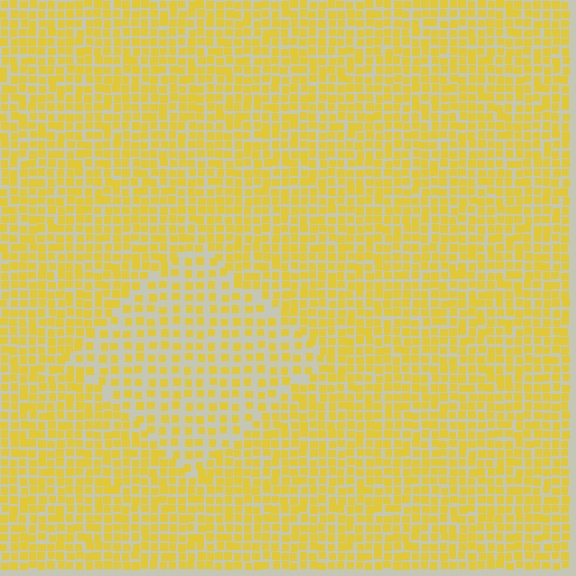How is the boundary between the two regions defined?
The boundary is defined by a change in element density (approximately 1.7x ratio). All elements are the same color, size, and shape.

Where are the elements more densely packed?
The elements are more densely packed outside the diamond boundary.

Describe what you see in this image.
The image contains small yellow elements arranged at two different densities. A diamond-shaped region is visible where the elements are less densely packed than the surrounding area.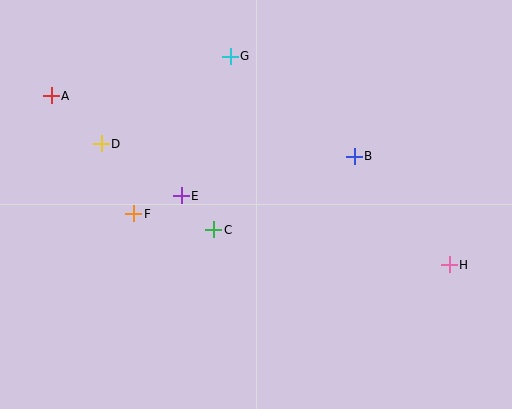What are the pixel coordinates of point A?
Point A is at (51, 96).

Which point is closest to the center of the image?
Point C at (214, 230) is closest to the center.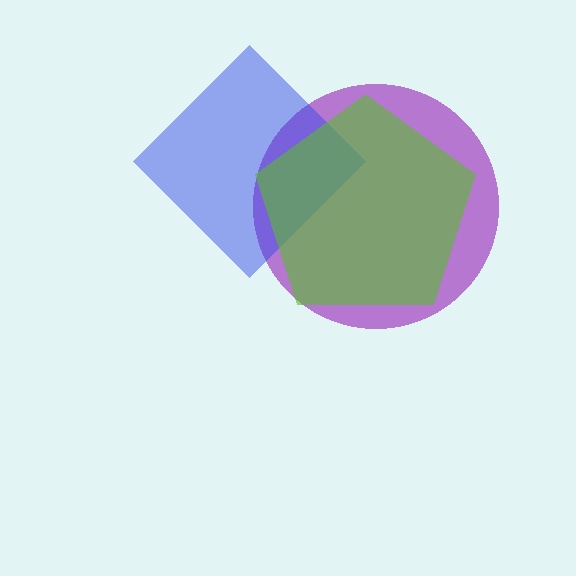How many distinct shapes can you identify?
There are 3 distinct shapes: a purple circle, a blue diamond, a lime pentagon.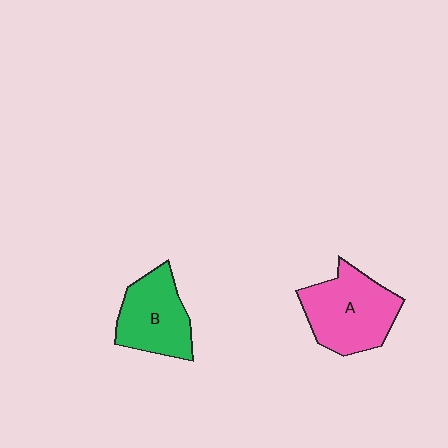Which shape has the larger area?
Shape A (pink).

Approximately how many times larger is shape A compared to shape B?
Approximately 1.2 times.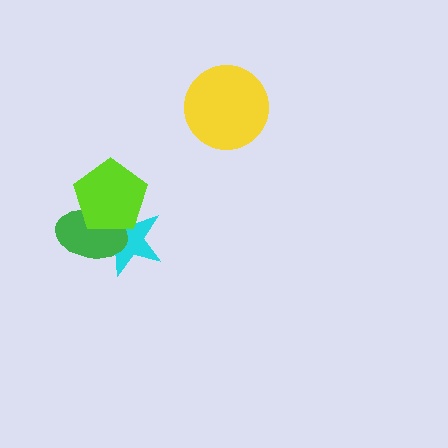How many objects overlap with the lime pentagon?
2 objects overlap with the lime pentagon.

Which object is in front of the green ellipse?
The lime pentagon is in front of the green ellipse.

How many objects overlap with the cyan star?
2 objects overlap with the cyan star.